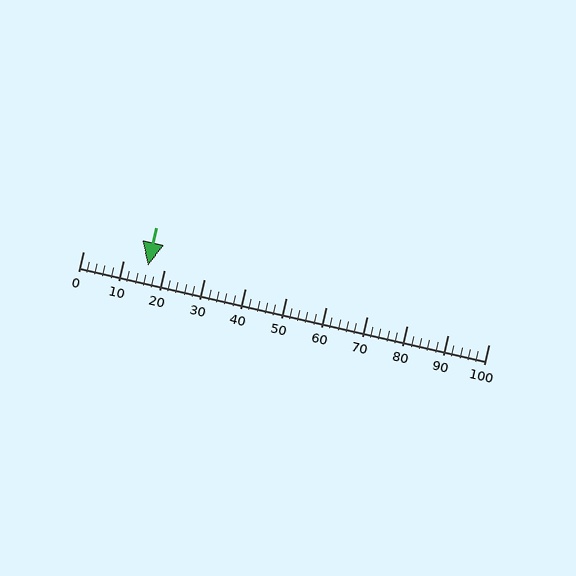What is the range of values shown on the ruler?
The ruler shows values from 0 to 100.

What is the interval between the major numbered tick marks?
The major tick marks are spaced 10 units apart.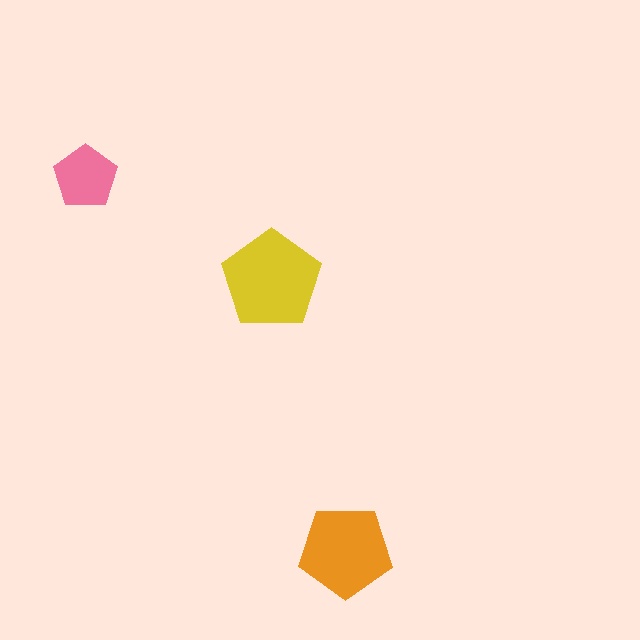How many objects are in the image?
There are 3 objects in the image.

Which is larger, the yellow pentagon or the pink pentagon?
The yellow one.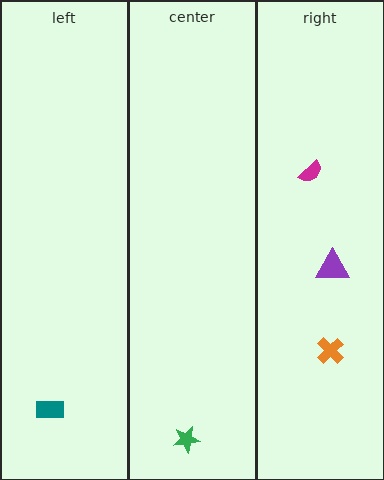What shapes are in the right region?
The magenta semicircle, the orange cross, the purple triangle.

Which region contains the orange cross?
The right region.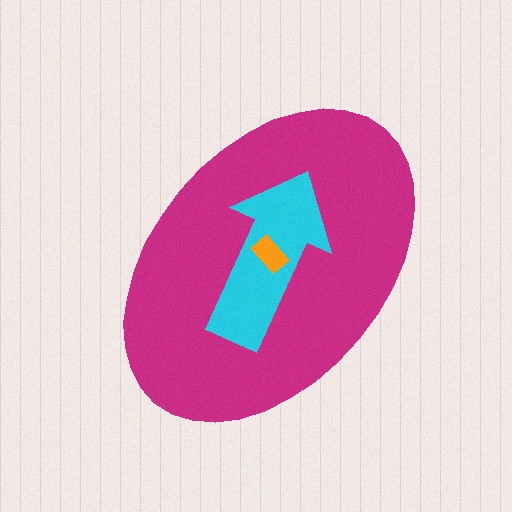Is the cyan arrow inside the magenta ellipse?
Yes.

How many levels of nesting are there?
3.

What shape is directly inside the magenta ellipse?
The cyan arrow.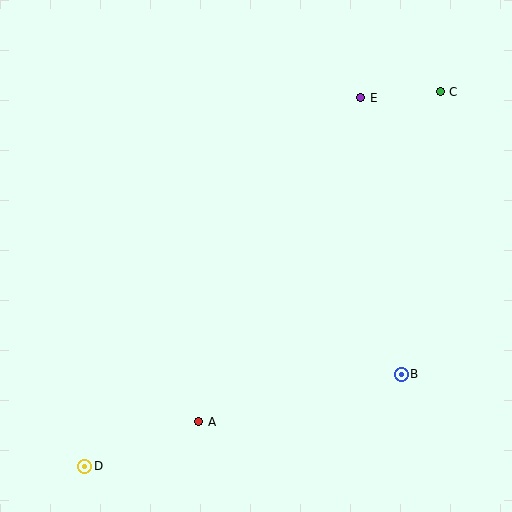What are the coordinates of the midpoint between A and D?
The midpoint between A and D is at (142, 444).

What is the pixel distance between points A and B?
The distance between A and B is 208 pixels.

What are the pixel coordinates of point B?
Point B is at (401, 374).